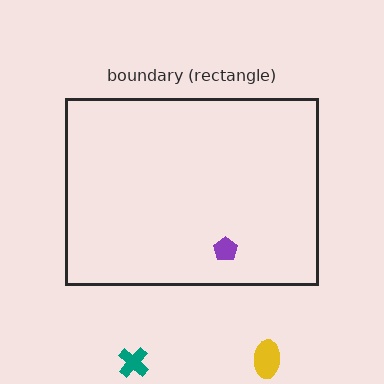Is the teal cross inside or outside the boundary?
Outside.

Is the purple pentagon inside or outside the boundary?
Inside.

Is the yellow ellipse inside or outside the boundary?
Outside.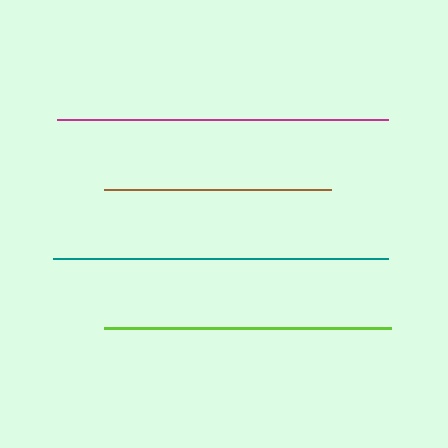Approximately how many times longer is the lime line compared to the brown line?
The lime line is approximately 1.3 times the length of the brown line.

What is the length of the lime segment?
The lime segment is approximately 288 pixels long.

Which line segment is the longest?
The teal line is the longest at approximately 335 pixels.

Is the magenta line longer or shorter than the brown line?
The magenta line is longer than the brown line.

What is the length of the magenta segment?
The magenta segment is approximately 331 pixels long.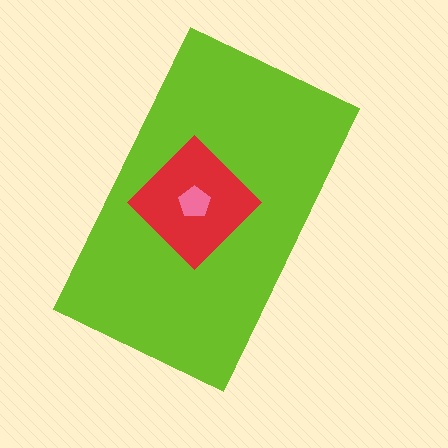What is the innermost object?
The pink pentagon.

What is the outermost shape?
The lime rectangle.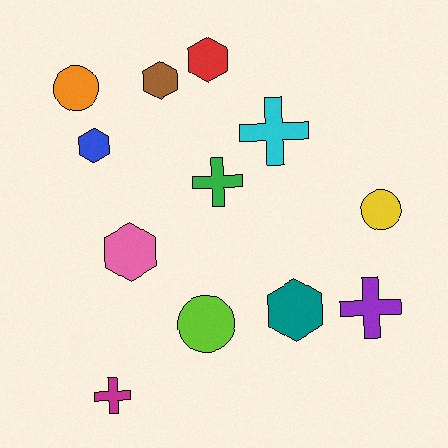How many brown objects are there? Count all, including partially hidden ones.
There is 1 brown object.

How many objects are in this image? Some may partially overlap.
There are 12 objects.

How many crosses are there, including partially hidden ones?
There are 4 crosses.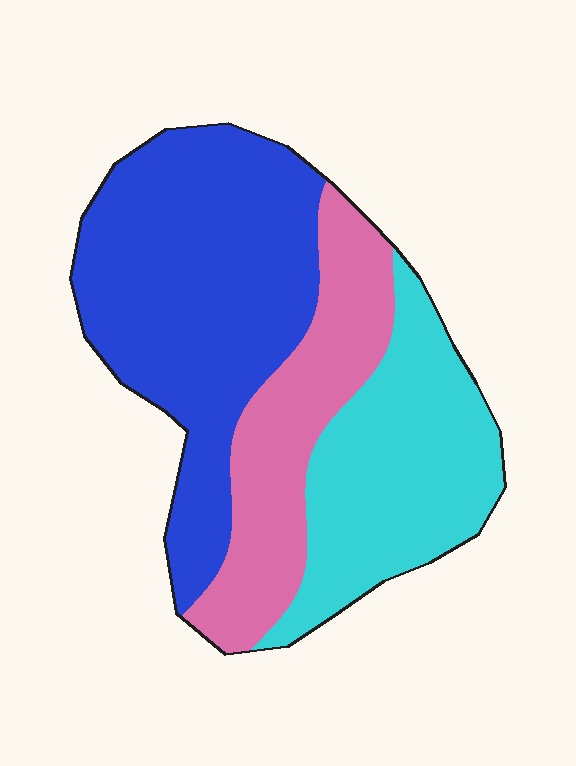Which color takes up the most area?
Blue, at roughly 45%.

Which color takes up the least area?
Pink, at roughly 25%.